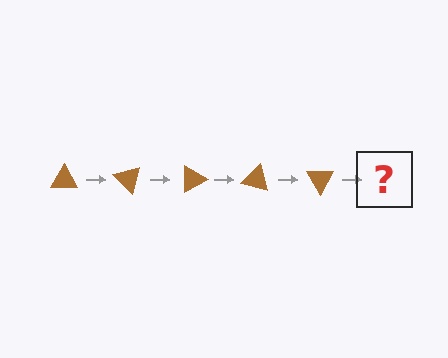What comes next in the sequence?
The next element should be a brown triangle rotated 225 degrees.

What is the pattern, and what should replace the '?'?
The pattern is that the triangle rotates 45 degrees each step. The '?' should be a brown triangle rotated 225 degrees.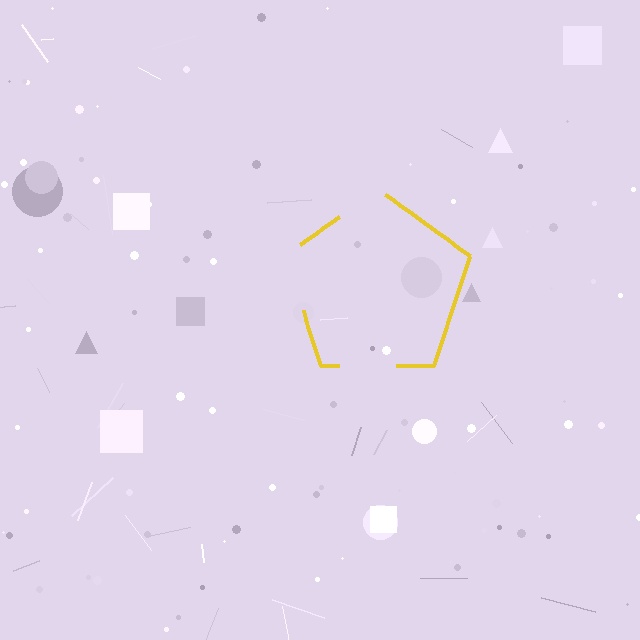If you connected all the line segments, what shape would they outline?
They would outline a pentagon.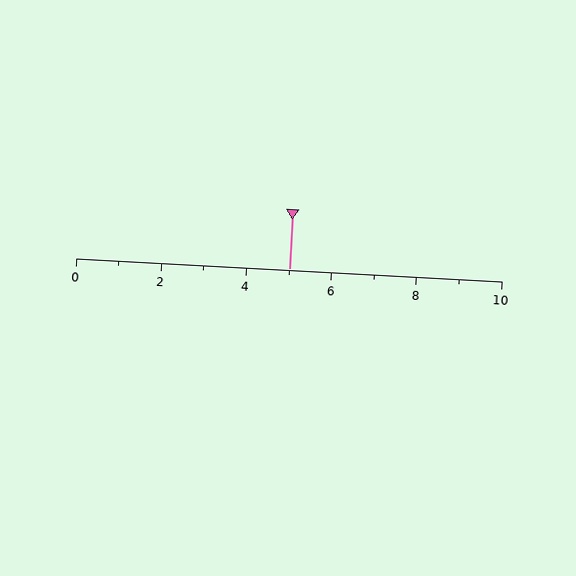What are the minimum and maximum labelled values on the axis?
The axis runs from 0 to 10.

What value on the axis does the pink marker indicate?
The marker indicates approximately 5.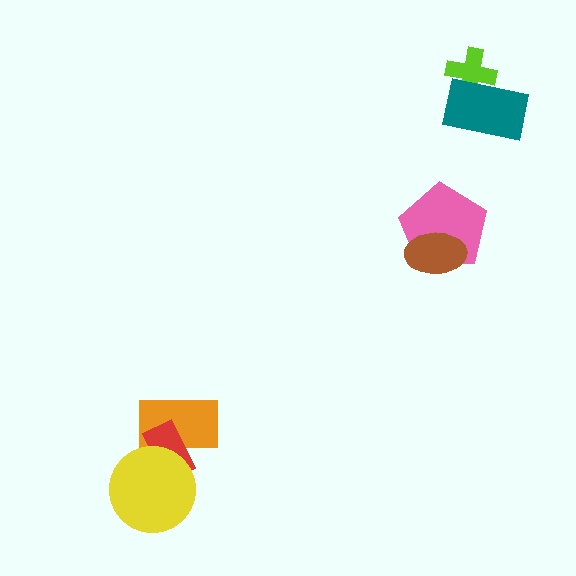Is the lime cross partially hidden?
Yes, it is partially covered by another shape.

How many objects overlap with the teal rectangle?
1 object overlaps with the teal rectangle.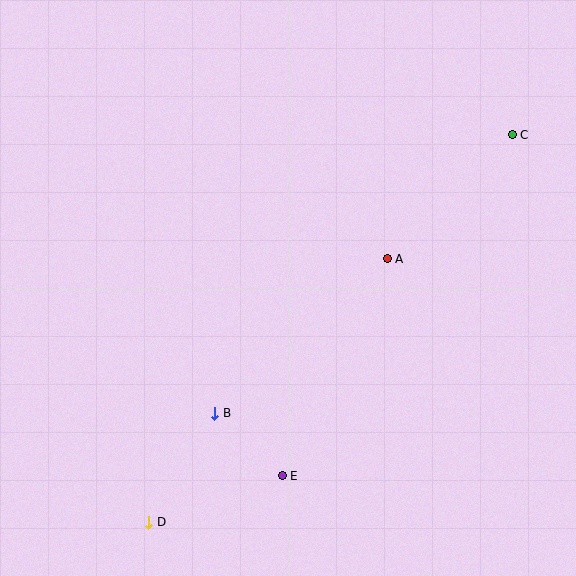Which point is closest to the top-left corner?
Point B is closest to the top-left corner.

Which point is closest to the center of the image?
Point A at (387, 259) is closest to the center.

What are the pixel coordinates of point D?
Point D is at (149, 522).